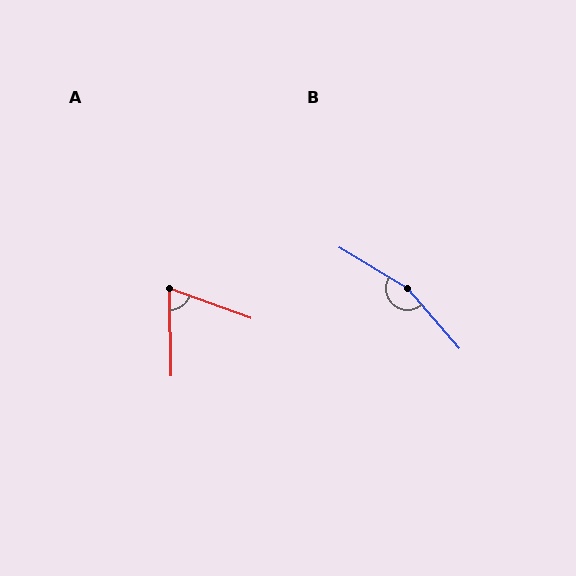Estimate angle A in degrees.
Approximately 69 degrees.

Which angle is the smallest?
A, at approximately 69 degrees.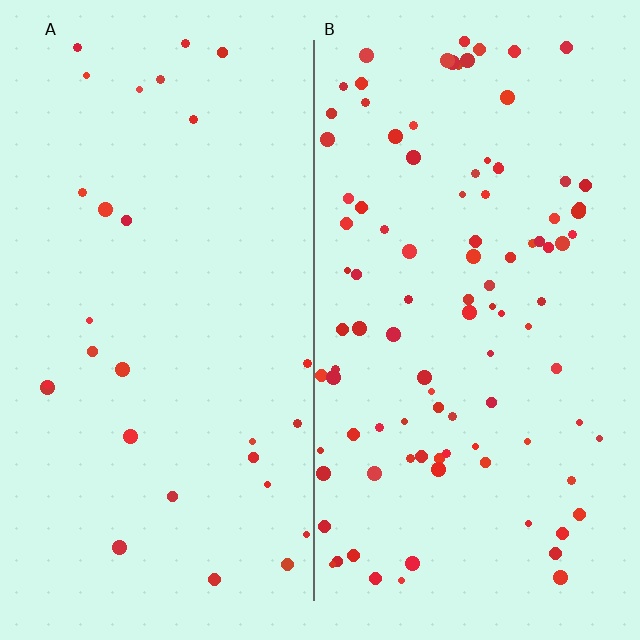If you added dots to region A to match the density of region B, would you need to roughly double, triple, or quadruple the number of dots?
Approximately triple.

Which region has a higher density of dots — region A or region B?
B (the right).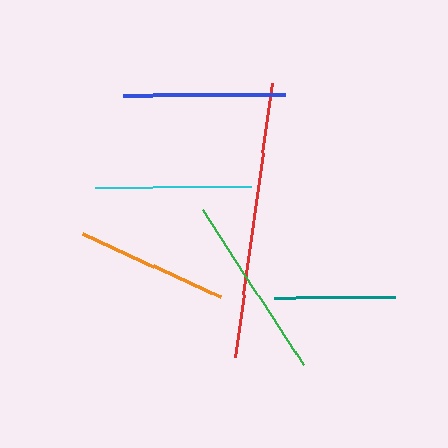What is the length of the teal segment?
The teal segment is approximately 121 pixels long.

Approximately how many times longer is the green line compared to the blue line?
The green line is approximately 1.1 times the length of the blue line.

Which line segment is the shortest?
The teal line is the shortest at approximately 121 pixels.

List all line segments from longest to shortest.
From longest to shortest: red, green, blue, cyan, orange, teal.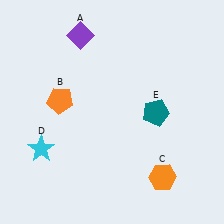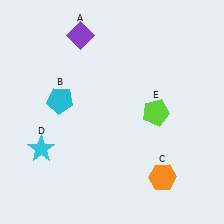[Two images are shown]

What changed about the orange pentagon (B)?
In Image 1, B is orange. In Image 2, it changed to cyan.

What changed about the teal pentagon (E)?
In Image 1, E is teal. In Image 2, it changed to lime.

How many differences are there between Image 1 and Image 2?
There are 2 differences between the two images.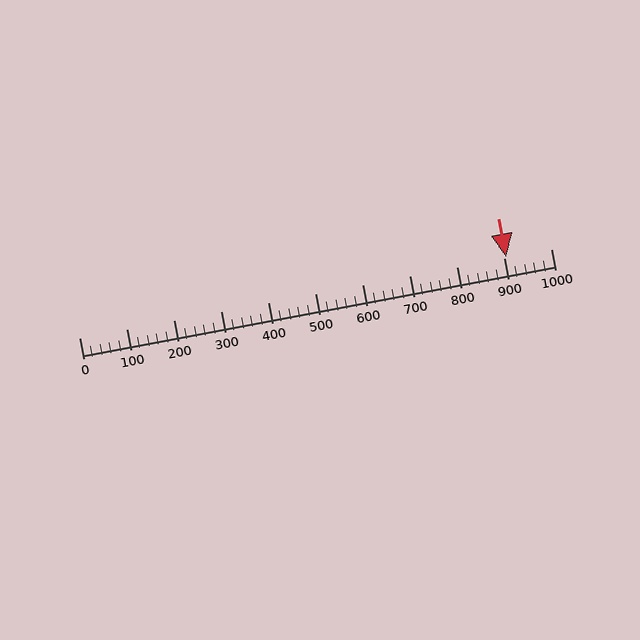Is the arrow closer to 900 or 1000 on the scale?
The arrow is closer to 900.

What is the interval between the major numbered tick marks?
The major tick marks are spaced 100 units apart.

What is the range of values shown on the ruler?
The ruler shows values from 0 to 1000.